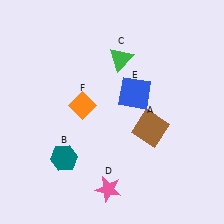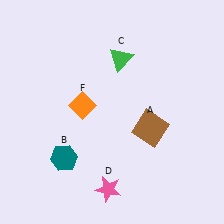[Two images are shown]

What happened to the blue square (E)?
The blue square (E) was removed in Image 2. It was in the top-right area of Image 1.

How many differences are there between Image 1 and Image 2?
There is 1 difference between the two images.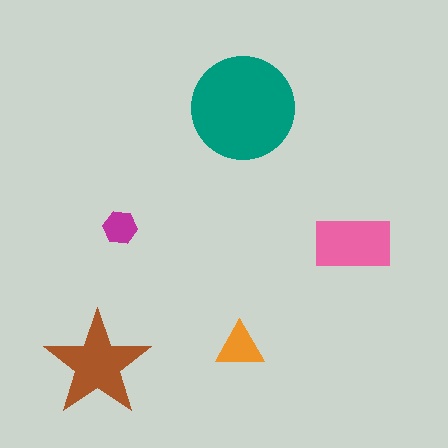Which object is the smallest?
The magenta hexagon.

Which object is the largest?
The teal circle.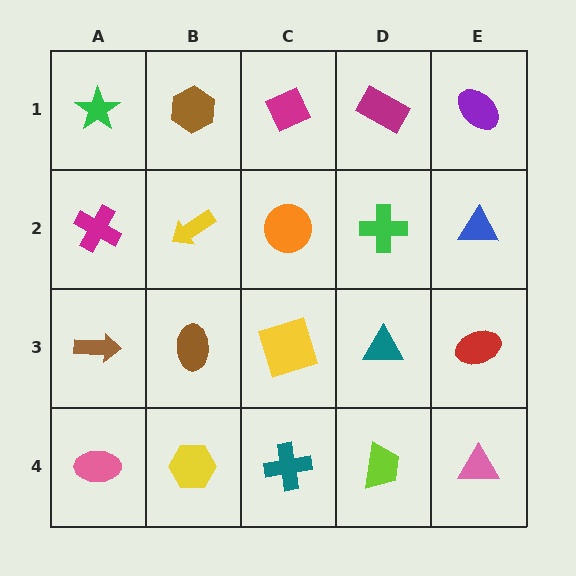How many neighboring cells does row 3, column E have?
3.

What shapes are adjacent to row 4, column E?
A red ellipse (row 3, column E), a lime trapezoid (row 4, column D).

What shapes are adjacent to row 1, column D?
A green cross (row 2, column D), a magenta diamond (row 1, column C), a purple ellipse (row 1, column E).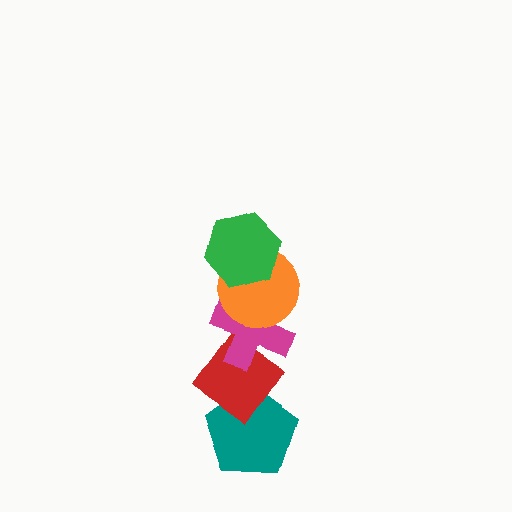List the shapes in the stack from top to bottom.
From top to bottom: the green hexagon, the orange circle, the magenta cross, the red diamond, the teal pentagon.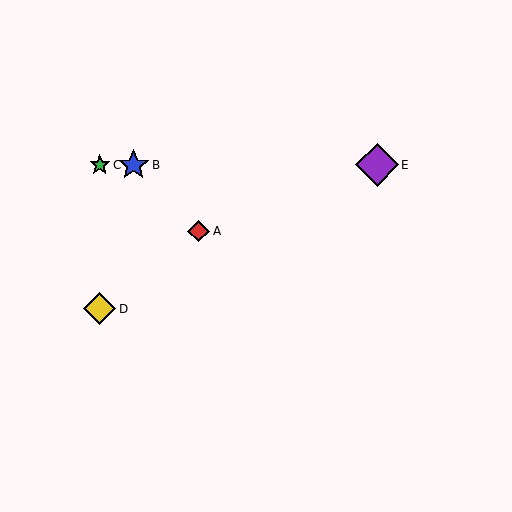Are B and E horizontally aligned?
Yes, both are at y≈165.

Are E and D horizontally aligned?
No, E is at y≈165 and D is at y≈309.